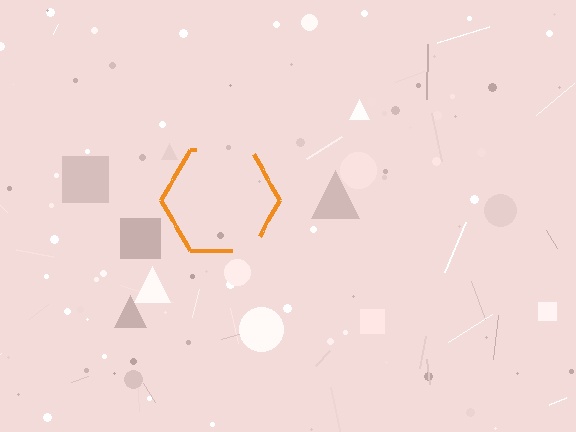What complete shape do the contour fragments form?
The contour fragments form a hexagon.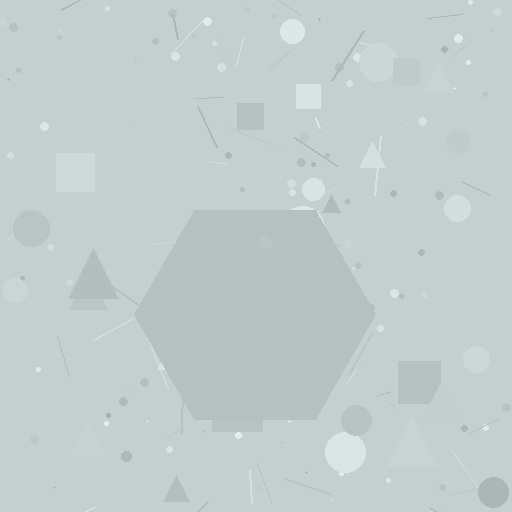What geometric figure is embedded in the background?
A hexagon is embedded in the background.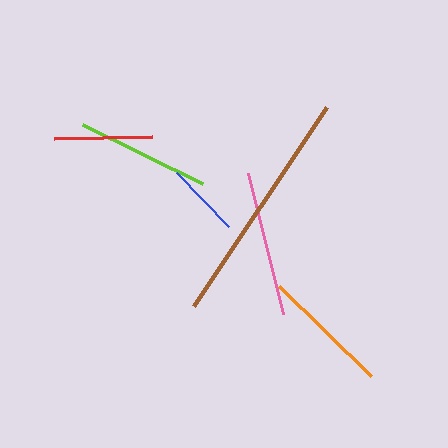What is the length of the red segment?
The red segment is approximately 98 pixels long.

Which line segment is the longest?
The brown line is the longest at approximately 239 pixels.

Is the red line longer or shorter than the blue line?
The red line is longer than the blue line.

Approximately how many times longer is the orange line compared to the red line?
The orange line is approximately 1.3 times the length of the red line.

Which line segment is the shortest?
The blue line is the shortest at approximately 75 pixels.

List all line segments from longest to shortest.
From longest to shortest: brown, pink, lime, orange, red, blue.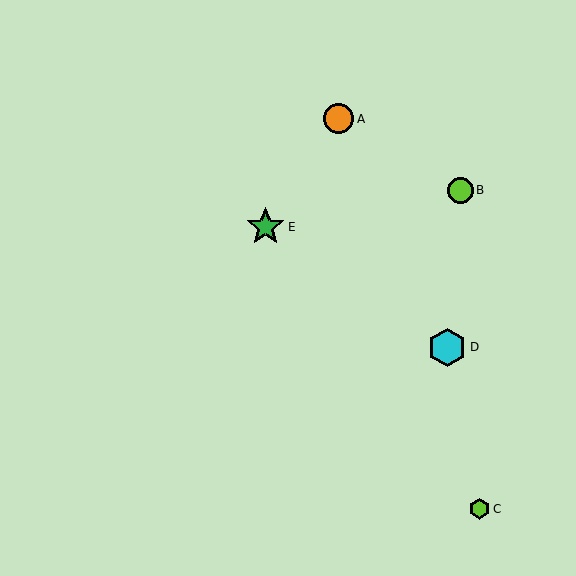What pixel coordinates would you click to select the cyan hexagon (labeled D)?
Click at (447, 347) to select the cyan hexagon D.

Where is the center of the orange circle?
The center of the orange circle is at (338, 119).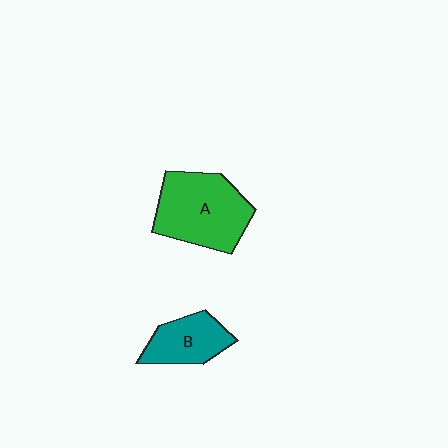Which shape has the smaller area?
Shape B (teal).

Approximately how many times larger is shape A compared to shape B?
Approximately 1.7 times.